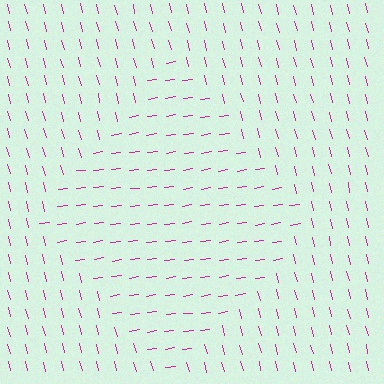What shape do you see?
I see a diamond.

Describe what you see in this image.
The image is filled with small magenta line segments. A diamond region in the image has lines oriented differently from the surrounding lines, creating a visible texture boundary.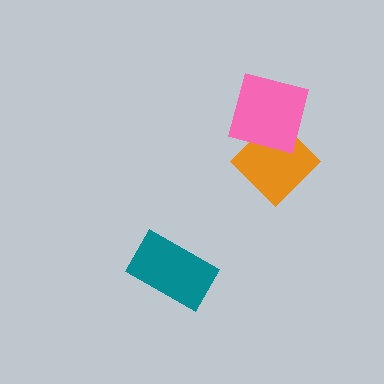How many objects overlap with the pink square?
1 object overlaps with the pink square.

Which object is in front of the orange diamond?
The pink square is in front of the orange diamond.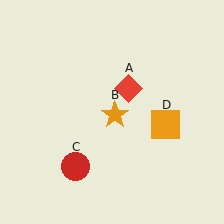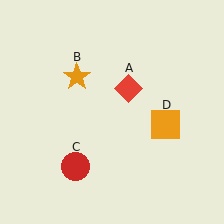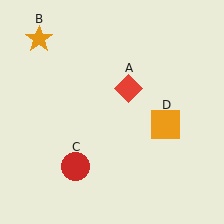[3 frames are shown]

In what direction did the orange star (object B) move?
The orange star (object B) moved up and to the left.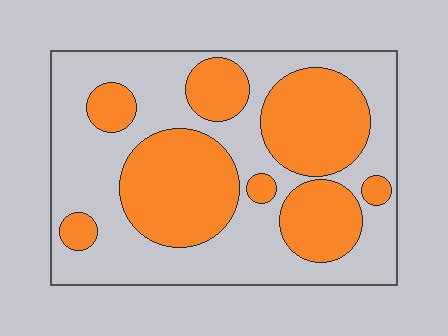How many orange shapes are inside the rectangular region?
8.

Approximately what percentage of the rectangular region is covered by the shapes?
Approximately 40%.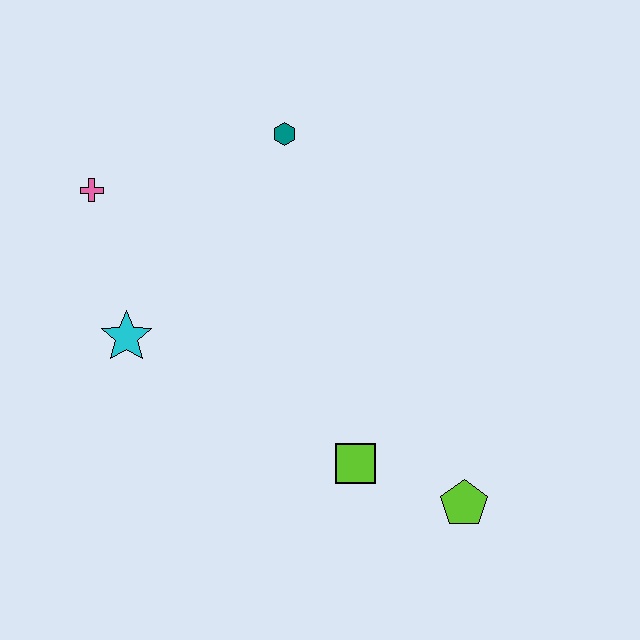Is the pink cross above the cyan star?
Yes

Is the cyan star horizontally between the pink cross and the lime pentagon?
Yes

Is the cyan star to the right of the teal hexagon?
No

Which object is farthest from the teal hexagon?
The lime pentagon is farthest from the teal hexagon.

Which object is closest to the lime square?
The lime pentagon is closest to the lime square.